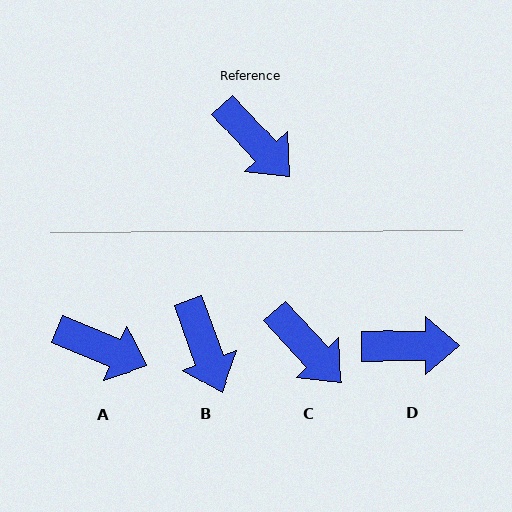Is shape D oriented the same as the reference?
No, it is off by about 47 degrees.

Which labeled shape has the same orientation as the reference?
C.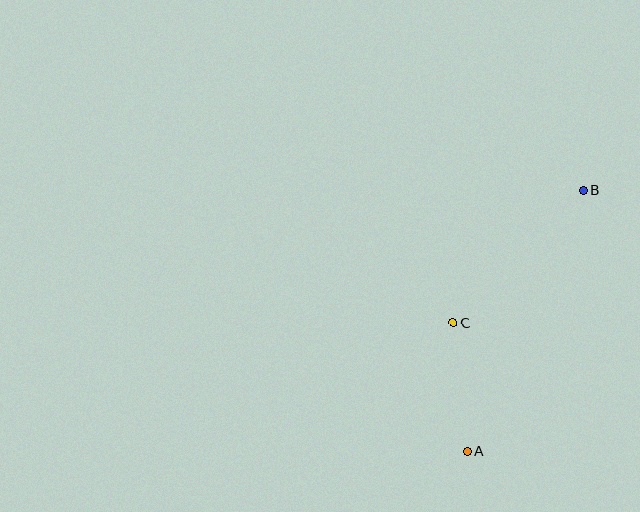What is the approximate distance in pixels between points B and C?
The distance between B and C is approximately 185 pixels.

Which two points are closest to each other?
Points A and C are closest to each other.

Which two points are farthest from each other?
Points A and B are farthest from each other.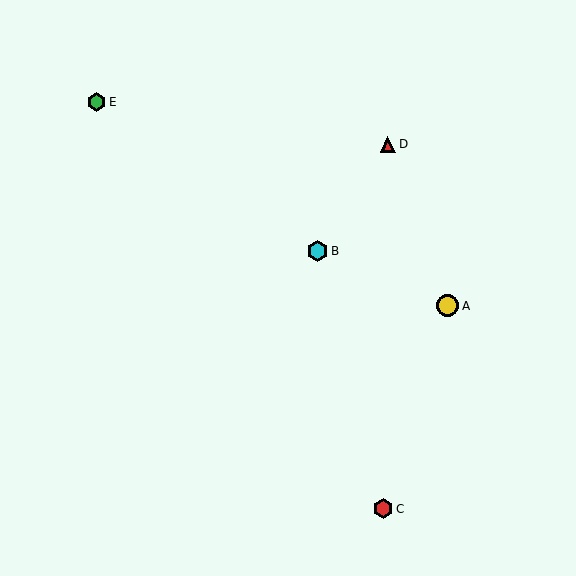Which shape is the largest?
The yellow circle (labeled A) is the largest.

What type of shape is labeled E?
Shape E is a green hexagon.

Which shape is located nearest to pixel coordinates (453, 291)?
The yellow circle (labeled A) at (448, 306) is nearest to that location.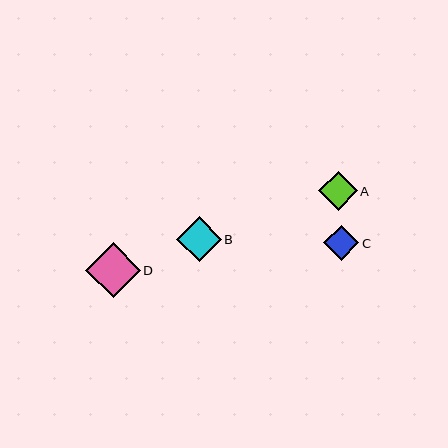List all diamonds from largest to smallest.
From largest to smallest: D, B, A, C.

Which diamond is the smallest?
Diamond C is the smallest with a size of approximately 36 pixels.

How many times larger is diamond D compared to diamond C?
Diamond D is approximately 1.5 times the size of diamond C.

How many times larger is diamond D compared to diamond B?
Diamond D is approximately 1.2 times the size of diamond B.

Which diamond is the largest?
Diamond D is the largest with a size of approximately 55 pixels.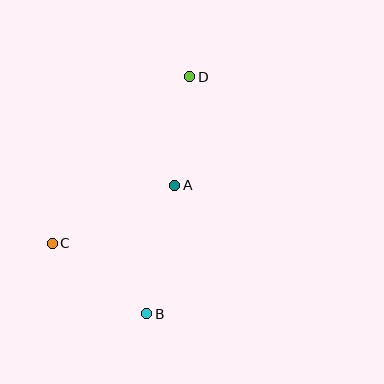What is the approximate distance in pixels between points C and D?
The distance between C and D is approximately 216 pixels.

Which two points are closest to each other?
Points A and D are closest to each other.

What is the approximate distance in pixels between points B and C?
The distance between B and C is approximately 118 pixels.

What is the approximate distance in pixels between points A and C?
The distance between A and C is approximately 136 pixels.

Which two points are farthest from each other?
Points B and D are farthest from each other.